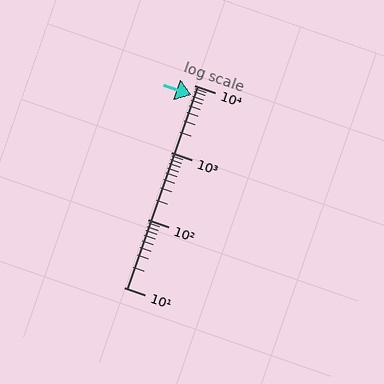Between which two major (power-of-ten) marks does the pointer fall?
The pointer is between 1000 and 10000.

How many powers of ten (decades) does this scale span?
The scale spans 3 decades, from 10 to 10000.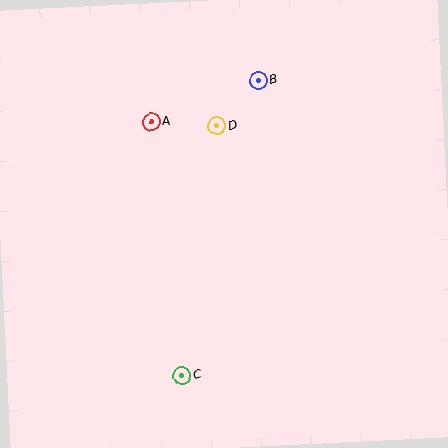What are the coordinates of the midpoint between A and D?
The midpoint between A and D is at (184, 124).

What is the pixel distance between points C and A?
The distance between C and A is 256 pixels.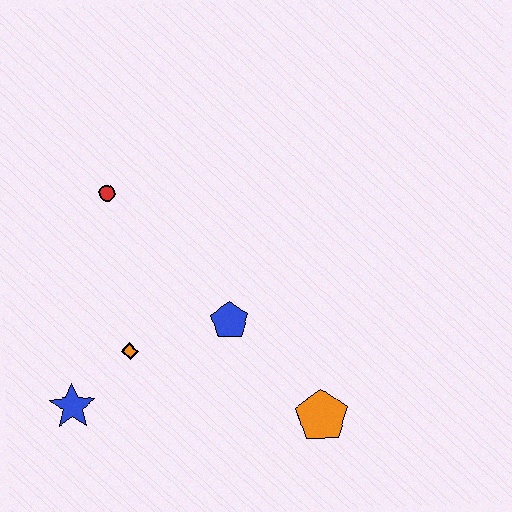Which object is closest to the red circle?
The orange diamond is closest to the red circle.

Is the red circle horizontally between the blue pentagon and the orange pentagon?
No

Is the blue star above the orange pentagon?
Yes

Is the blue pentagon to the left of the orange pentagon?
Yes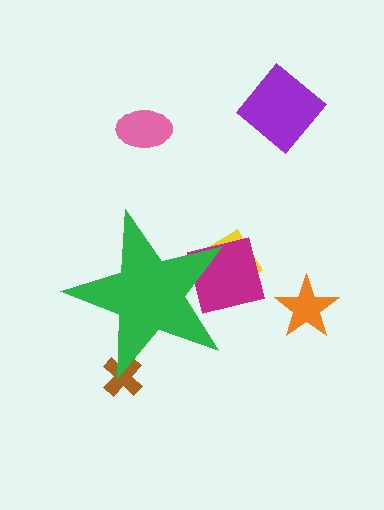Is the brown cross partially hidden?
Yes, the brown cross is partially hidden behind the green star.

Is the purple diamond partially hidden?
No, the purple diamond is fully visible.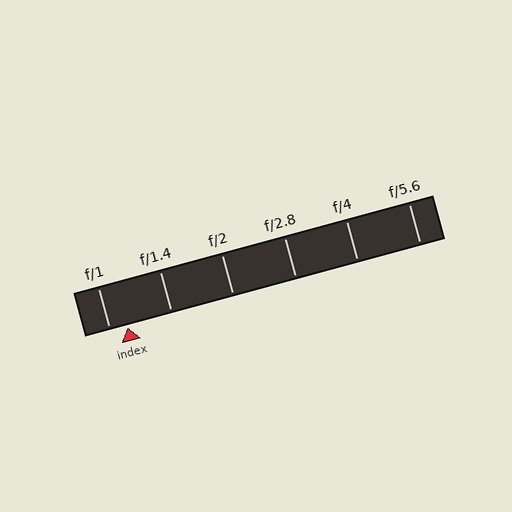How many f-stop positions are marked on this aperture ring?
There are 6 f-stop positions marked.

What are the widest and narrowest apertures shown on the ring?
The widest aperture shown is f/1 and the narrowest is f/5.6.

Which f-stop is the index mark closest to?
The index mark is closest to f/1.